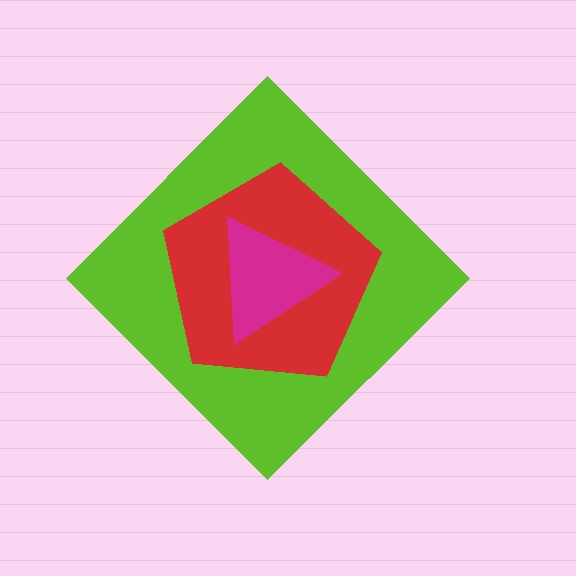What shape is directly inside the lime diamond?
The red pentagon.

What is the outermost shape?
The lime diamond.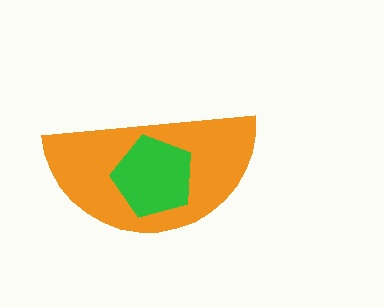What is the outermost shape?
The orange semicircle.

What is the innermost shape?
The green pentagon.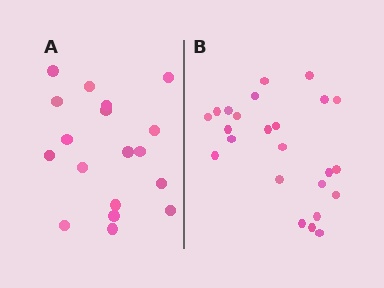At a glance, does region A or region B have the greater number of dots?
Region B (the right region) has more dots.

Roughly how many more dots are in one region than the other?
Region B has about 6 more dots than region A.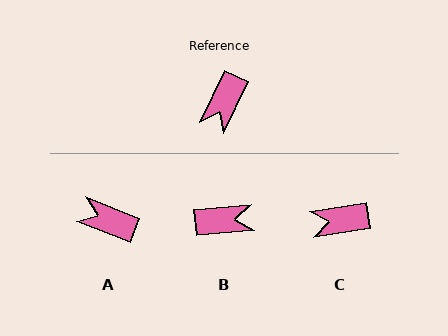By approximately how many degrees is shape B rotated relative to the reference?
Approximately 120 degrees counter-clockwise.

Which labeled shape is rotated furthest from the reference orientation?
B, about 120 degrees away.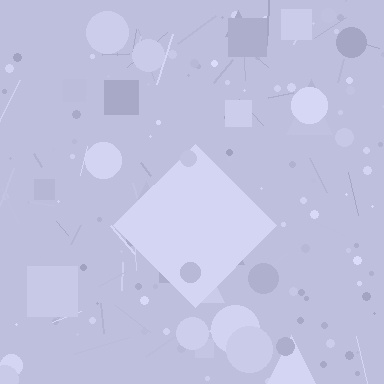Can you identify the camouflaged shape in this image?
The camouflaged shape is a diamond.